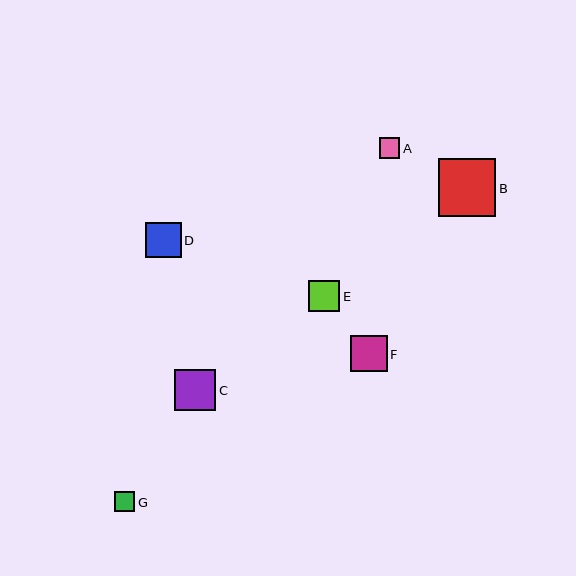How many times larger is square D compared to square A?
Square D is approximately 1.7 times the size of square A.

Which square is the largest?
Square B is the largest with a size of approximately 57 pixels.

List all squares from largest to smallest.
From largest to smallest: B, C, F, D, E, A, G.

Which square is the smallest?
Square G is the smallest with a size of approximately 21 pixels.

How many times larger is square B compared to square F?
Square B is approximately 1.6 times the size of square F.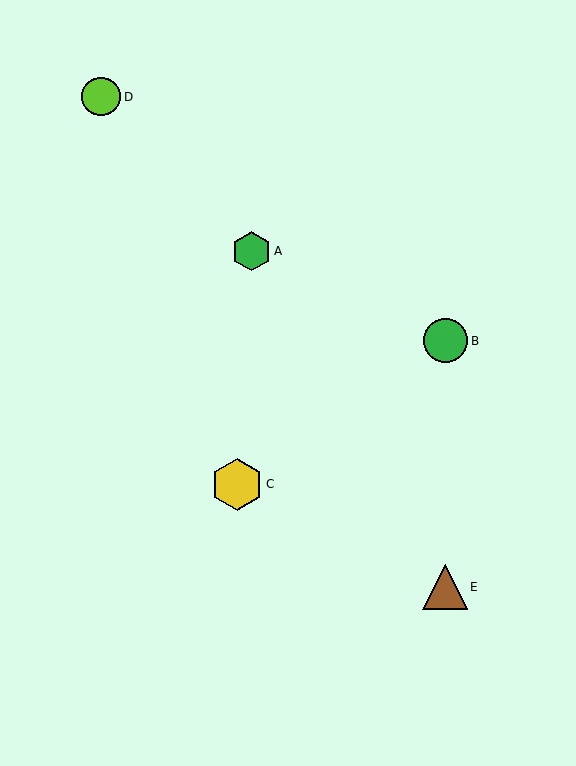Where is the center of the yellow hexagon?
The center of the yellow hexagon is at (237, 484).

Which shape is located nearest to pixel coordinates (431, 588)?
The brown triangle (labeled E) at (445, 587) is nearest to that location.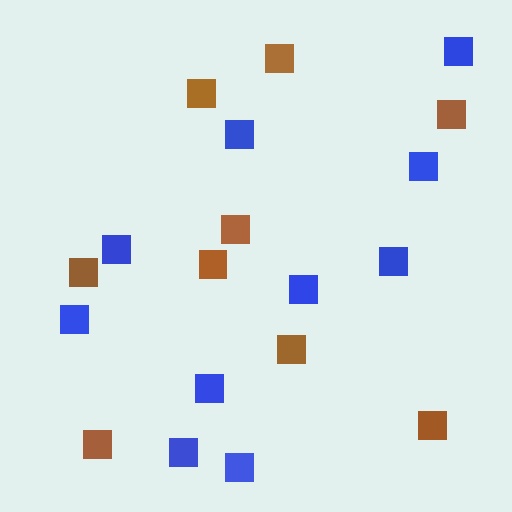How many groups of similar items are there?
There are 2 groups: one group of brown squares (9) and one group of blue squares (10).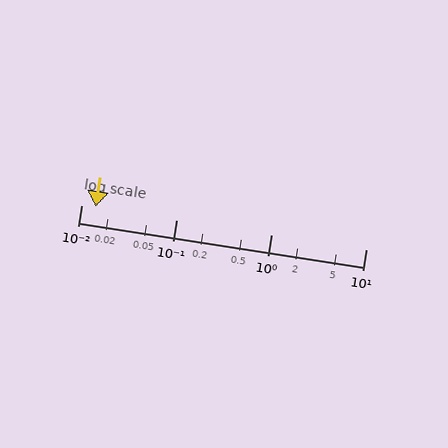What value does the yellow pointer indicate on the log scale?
The pointer indicates approximately 0.014.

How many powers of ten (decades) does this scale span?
The scale spans 3 decades, from 0.01 to 10.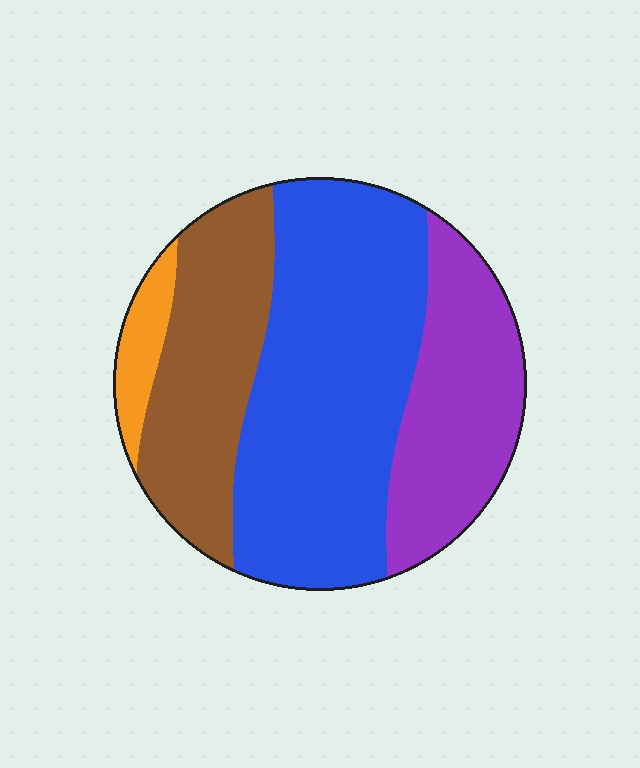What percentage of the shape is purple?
Purple covers around 25% of the shape.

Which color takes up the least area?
Orange, at roughly 5%.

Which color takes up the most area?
Blue, at roughly 45%.